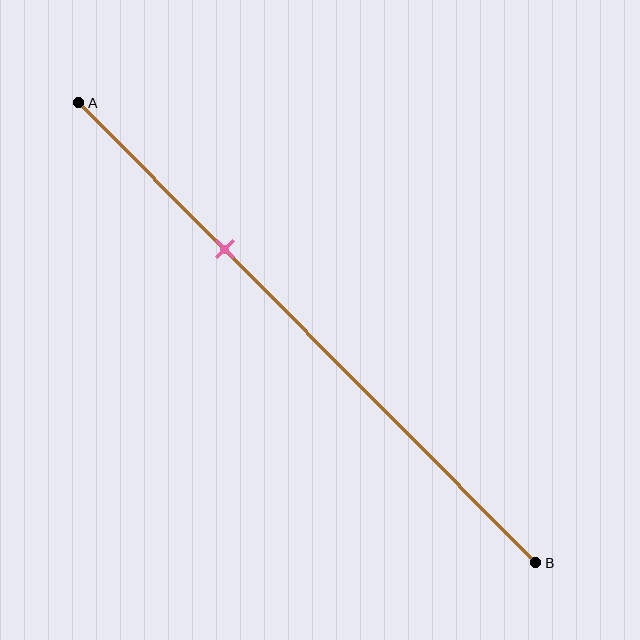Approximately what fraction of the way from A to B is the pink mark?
The pink mark is approximately 30% of the way from A to B.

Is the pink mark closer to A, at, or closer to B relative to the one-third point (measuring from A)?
The pink mark is approximately at the one-third point of segment AB.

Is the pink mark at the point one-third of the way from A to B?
Yes, the mark is approximately at the one-third point.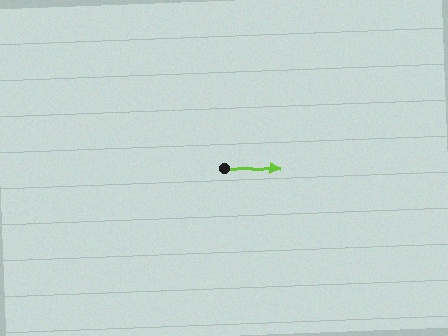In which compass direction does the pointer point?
East.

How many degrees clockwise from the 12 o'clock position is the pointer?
Approximately 93 degrees.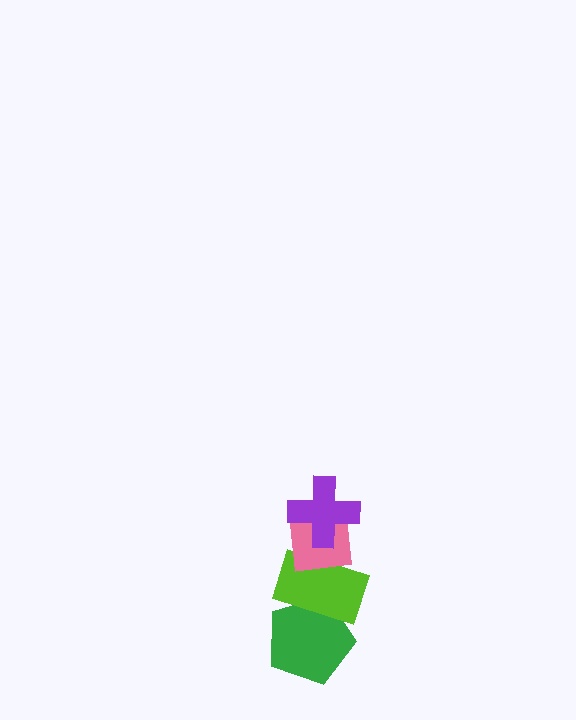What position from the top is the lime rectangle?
The lime rectangle is 3rd from the top.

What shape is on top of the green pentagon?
The lime rectangle is on top of the green pentagon.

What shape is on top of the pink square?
The purple cross is on top of the pink square.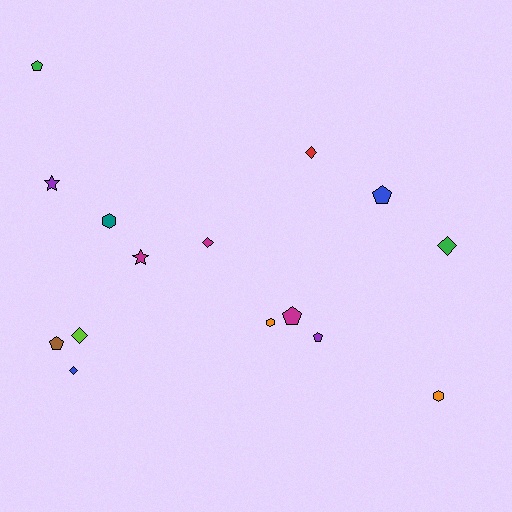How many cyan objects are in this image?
There are no cyan objects.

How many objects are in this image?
There are 15 objects.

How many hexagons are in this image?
There are 3 hexagons.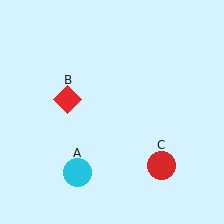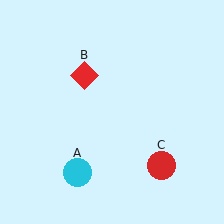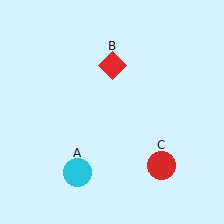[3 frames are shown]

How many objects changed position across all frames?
1 object changed position: red diamond (object B).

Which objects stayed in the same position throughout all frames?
Cyan circle (object A) and red circle (object C) remained stationary.